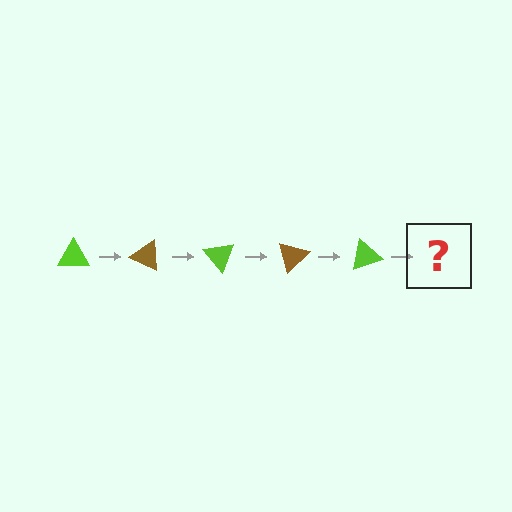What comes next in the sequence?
The next element should be a brown triangle, rotated 125 degrees from the start.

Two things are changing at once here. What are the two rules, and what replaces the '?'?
The two rules are that it rotates 25 degrees each step and the color cycles through lime and brown. The '?' should be a brown triangle, rotated 125 degrees from the start.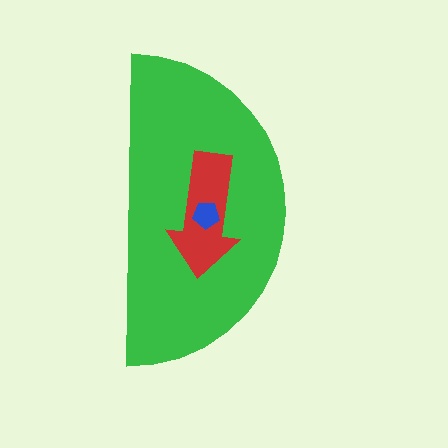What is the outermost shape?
The green semicircle.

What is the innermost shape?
The blue pentagon.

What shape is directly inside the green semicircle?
The red arrow.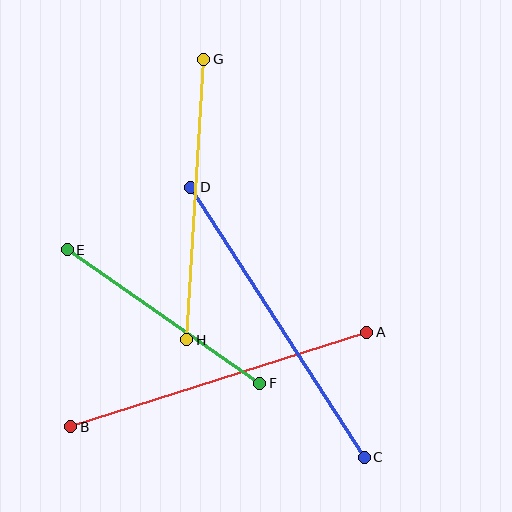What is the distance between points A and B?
The distance is approximately 311 pixels.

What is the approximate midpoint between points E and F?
The midpoint is at approximately (163, 316) pixels.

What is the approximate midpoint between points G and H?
The midpoint is at approximately (195, 199) pixels.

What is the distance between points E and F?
The distance is approximately 234 pixels.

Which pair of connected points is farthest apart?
Points C and D are farthest apart.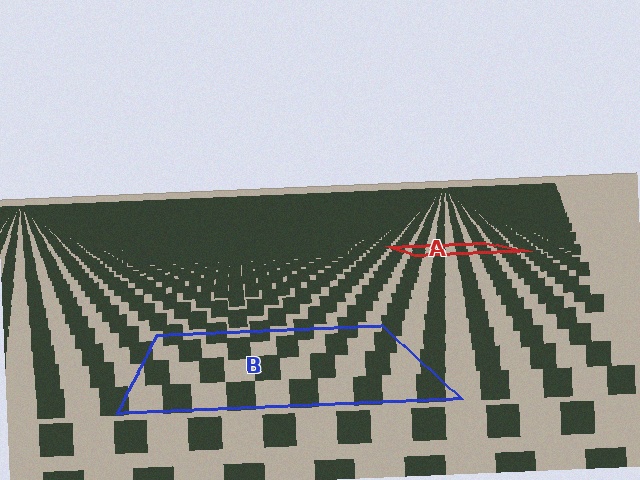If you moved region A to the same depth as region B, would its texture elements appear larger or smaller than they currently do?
They would appear larger. At a closer depth, the same texture elements are projected at a bigger on-screen size.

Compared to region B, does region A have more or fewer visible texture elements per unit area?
Region A has more texture elements per unit area — they are packed more densely because it is farther away.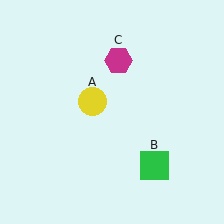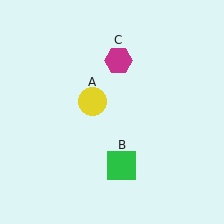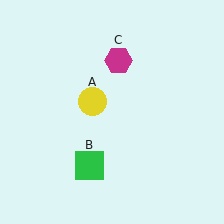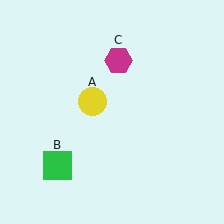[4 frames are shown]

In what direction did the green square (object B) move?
The green square (object B) moved left.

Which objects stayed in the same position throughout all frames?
Yellow circle (object A) and magenta hexagon (object C) remained stationary.